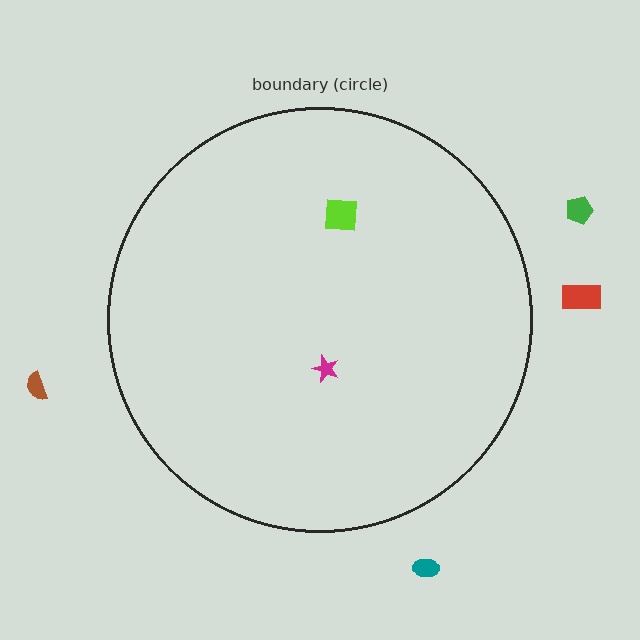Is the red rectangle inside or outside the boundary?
Outside.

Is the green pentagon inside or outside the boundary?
Outside.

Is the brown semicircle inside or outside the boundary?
Outside.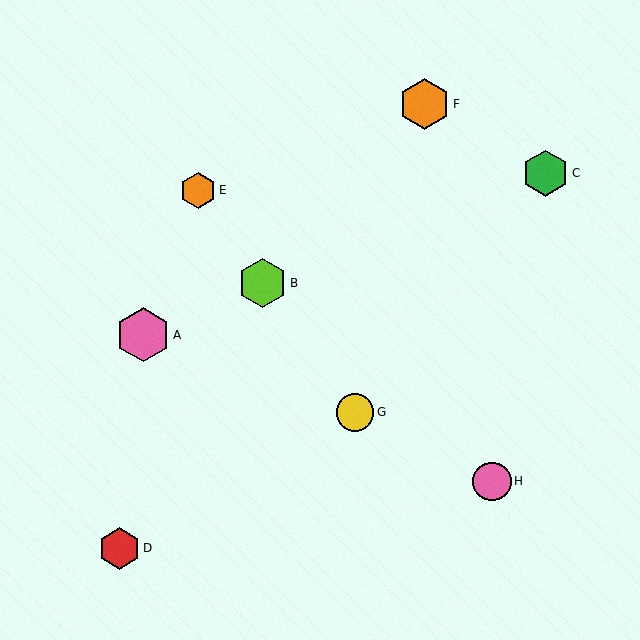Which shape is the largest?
The pink hexagon (labeled A) is the largest.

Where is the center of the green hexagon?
The center of the green hexagon is at (546, 173).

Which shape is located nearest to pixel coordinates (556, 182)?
The green hexagon (labeled C) at (546, 173) is nearest to that location.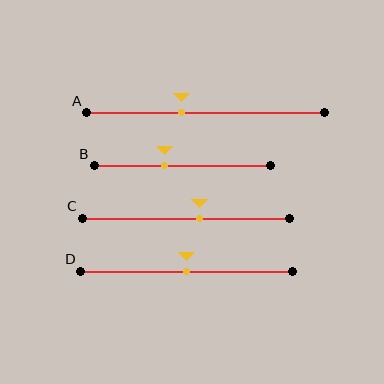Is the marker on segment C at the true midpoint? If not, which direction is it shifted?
No, the marker on segment C is shifted to the right by about 7% of the segment length.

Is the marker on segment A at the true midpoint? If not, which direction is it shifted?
No, the marker on segment A is shifted to the left by about 10% of the segment length.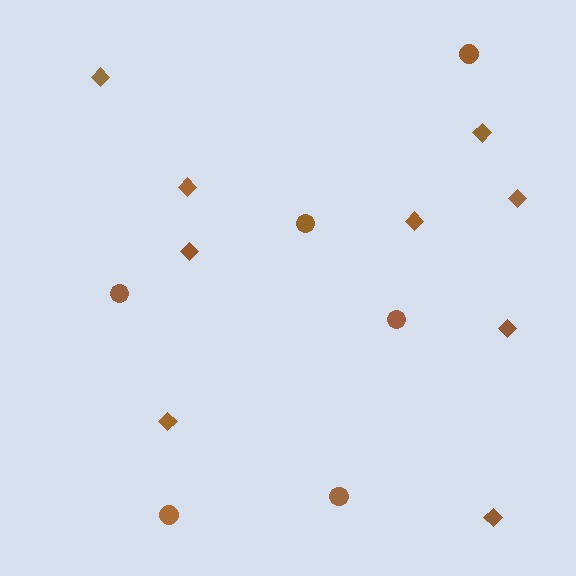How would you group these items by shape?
There are 2 groups: one group of diamonds (9) and one group of circles (6).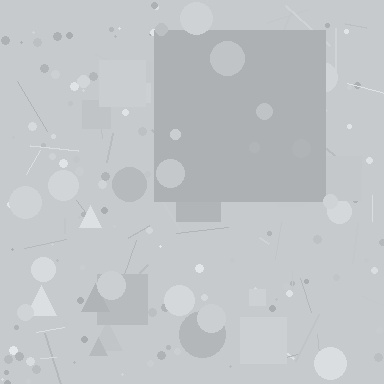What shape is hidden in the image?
A square is hidden in the image.